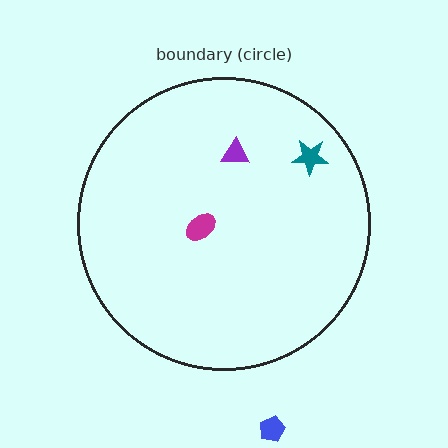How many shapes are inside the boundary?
3 inside, 1 outside.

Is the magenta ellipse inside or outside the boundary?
Inside.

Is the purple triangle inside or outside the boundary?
Inside.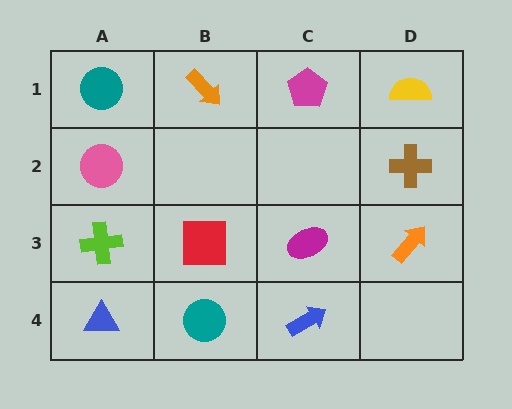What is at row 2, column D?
A brown cross.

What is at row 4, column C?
A blue arrow.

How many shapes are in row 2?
2 shapes.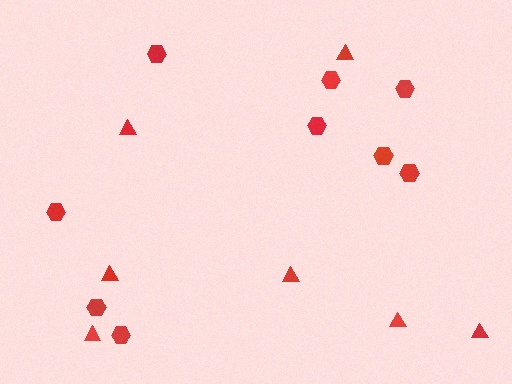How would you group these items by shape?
There are 2 groups: one group of hexagons (9) and one group of triangles (7).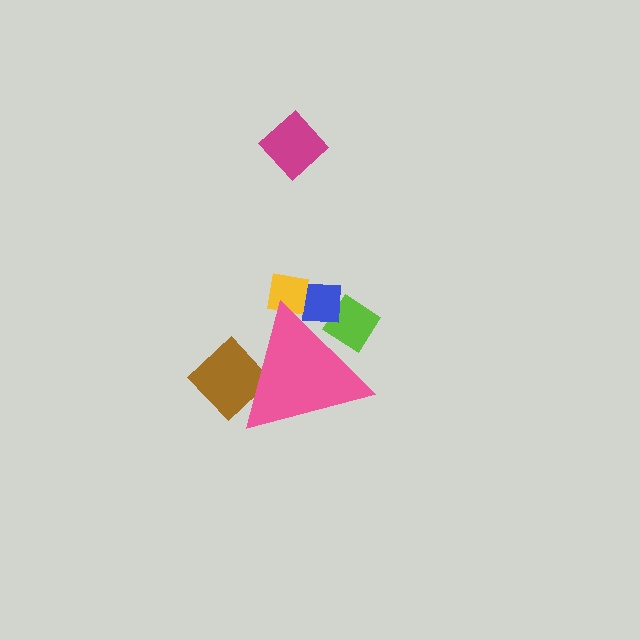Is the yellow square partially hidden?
Yes, the yellow square is partially hidden behind the pink triangle.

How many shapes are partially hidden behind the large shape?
4 shapes are partially hidden.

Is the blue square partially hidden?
Yes, the blue square is partially hidden behind the pink triangle.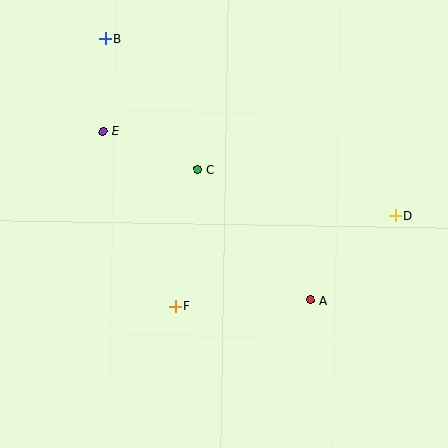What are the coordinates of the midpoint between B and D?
The midpoint between B and D is at (250, 127).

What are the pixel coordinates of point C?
Point C is at (198, 169).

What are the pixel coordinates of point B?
Point B is at (105, 39).